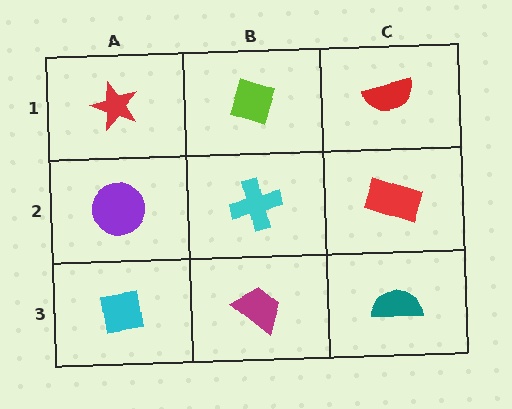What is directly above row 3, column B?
A cyan cross.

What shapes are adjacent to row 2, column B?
A lime diamond (row 1, column B), a magenta trapezoid (row 3, column B), a purple circle (row 2, column A), a red rectangle (row 2, column C).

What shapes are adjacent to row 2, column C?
A red semicircle (row 1, column C), a teal semicircle (row 3, column C), a cyan cross (row 2, column B).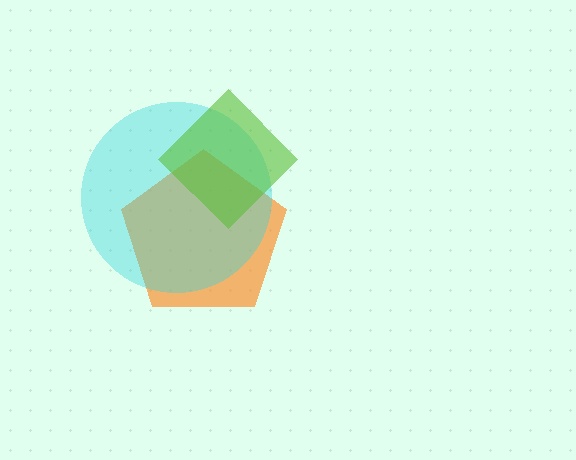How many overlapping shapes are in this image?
There are 3 overlapping shapes in the image.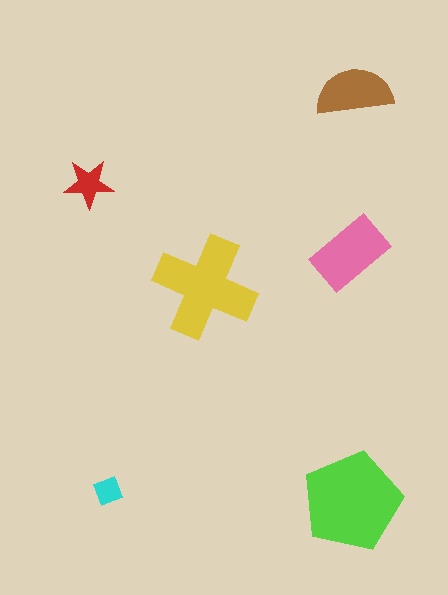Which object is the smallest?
The cyan diamond.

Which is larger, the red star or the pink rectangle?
The pink rectangle.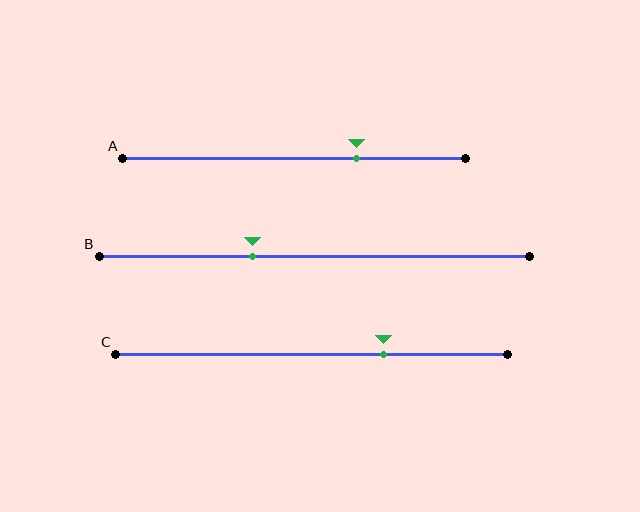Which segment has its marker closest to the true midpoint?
Segment B has its marker closest to the true midpoint.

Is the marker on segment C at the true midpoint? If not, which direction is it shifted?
No, the marker on segment C is shifted to the right by about 18% of the segment length.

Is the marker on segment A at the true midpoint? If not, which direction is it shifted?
No, the marker on segment A is shifted to the right by about 18% of the segment length.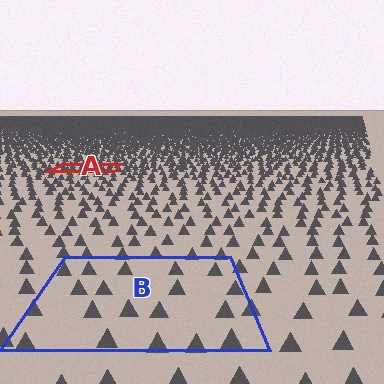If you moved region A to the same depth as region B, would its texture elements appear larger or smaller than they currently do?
They would appear larger. At a closer depth, the same texture elements are projected at a bigger on-screen size.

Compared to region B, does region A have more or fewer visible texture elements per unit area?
Region A has more texture elements per unit area — they are packed more densely because it is farther away.